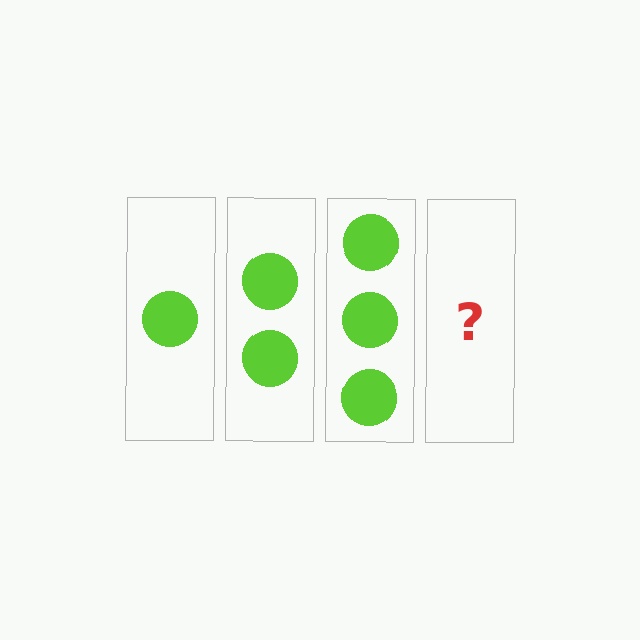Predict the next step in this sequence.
The next step is 4 circles.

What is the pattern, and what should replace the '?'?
The pattern is that each step adds one more circle. The '?' should be 4 circles.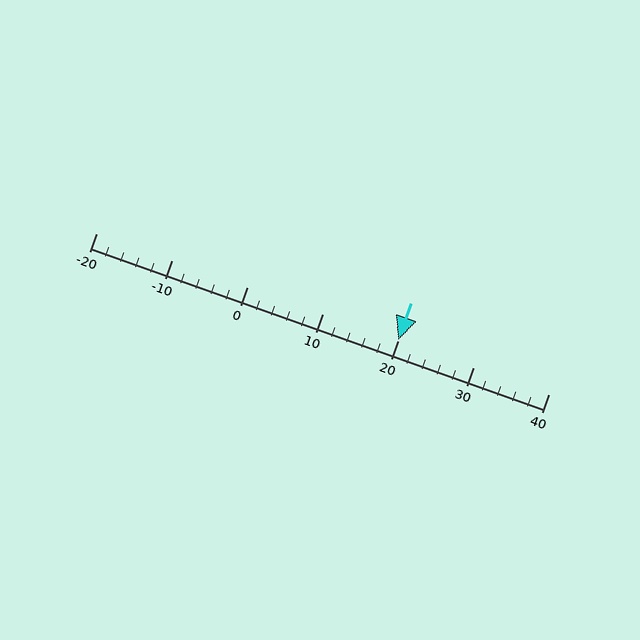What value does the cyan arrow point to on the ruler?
The cyan arrow points to approximately 20.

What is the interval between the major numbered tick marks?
The major tick marks are spaced 10 units apart.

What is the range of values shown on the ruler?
The ruler shows values from -20 to 40.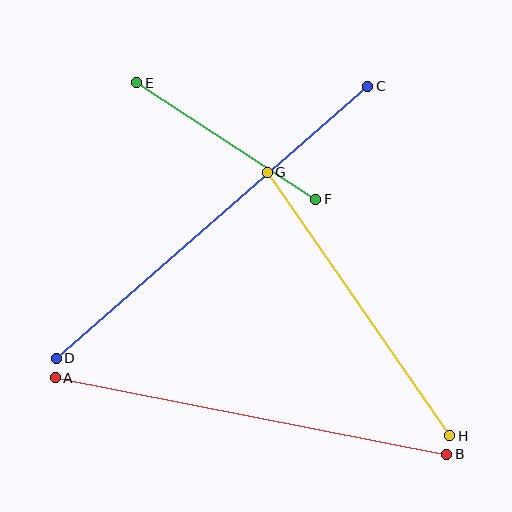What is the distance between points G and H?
The distance is approximately 320 pixels.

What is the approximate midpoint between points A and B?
The midpoint is at approximately (251, 416) pixels.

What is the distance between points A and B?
The distance is approximately 399 pixels.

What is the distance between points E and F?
The distance is approximately 214 pixels.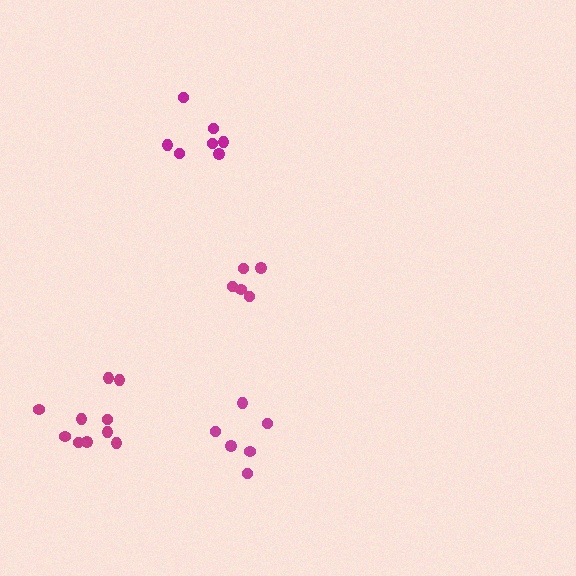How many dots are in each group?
Group 1: 6 dots, Group 2: 7 dots, Group 3: 5 dots, Group 4: 10 dots (28 total).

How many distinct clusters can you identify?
There are 4 distinct clusters.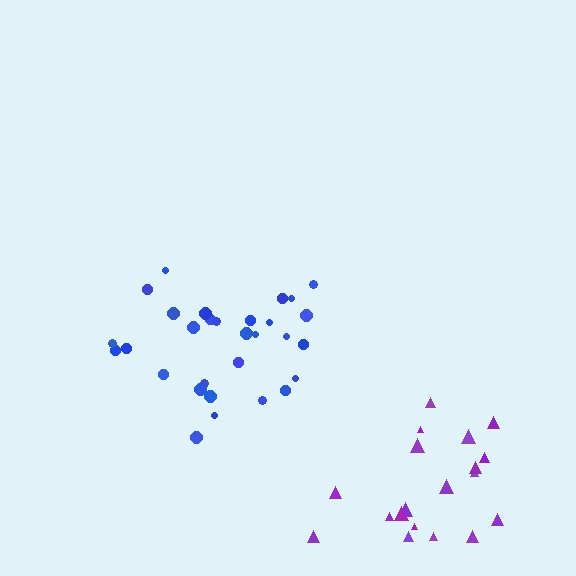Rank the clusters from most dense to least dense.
blue, purple.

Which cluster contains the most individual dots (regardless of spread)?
Blue (30).